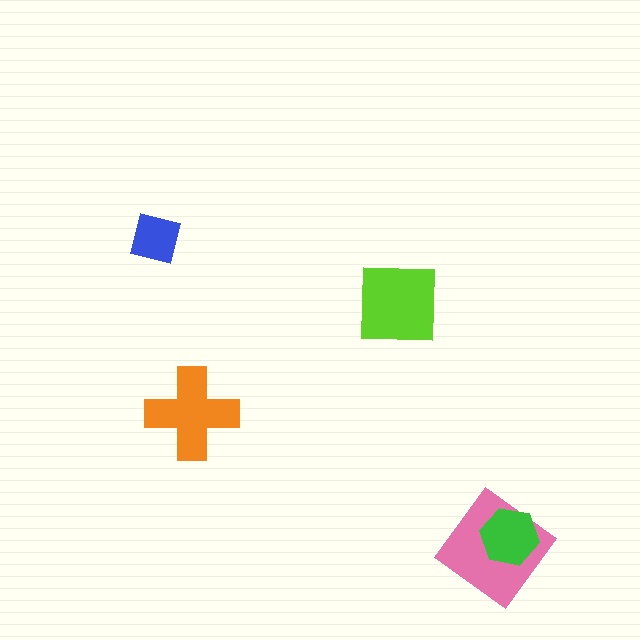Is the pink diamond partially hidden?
Yes, it is partially covered by another shape.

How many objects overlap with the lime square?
0 objects overlap with the lime square.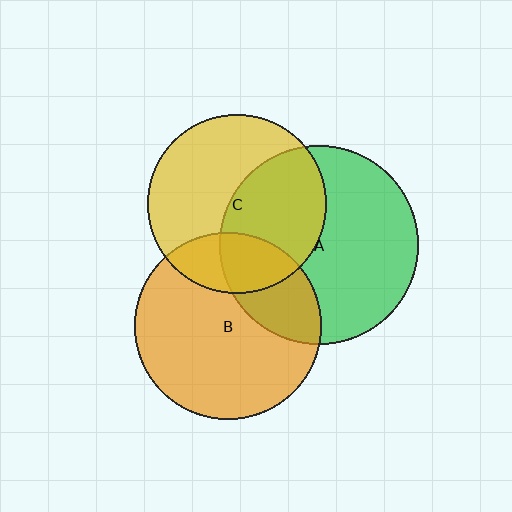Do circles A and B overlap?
Yes.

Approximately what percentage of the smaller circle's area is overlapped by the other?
Approximately 25%.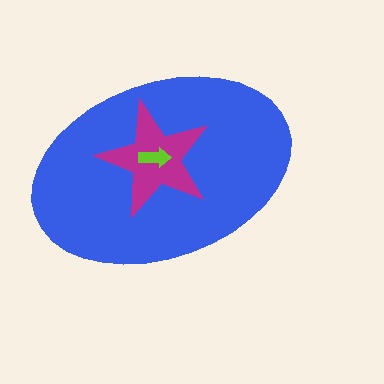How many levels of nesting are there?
3.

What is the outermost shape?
The blue ellipse.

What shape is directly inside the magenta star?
The lime arrow.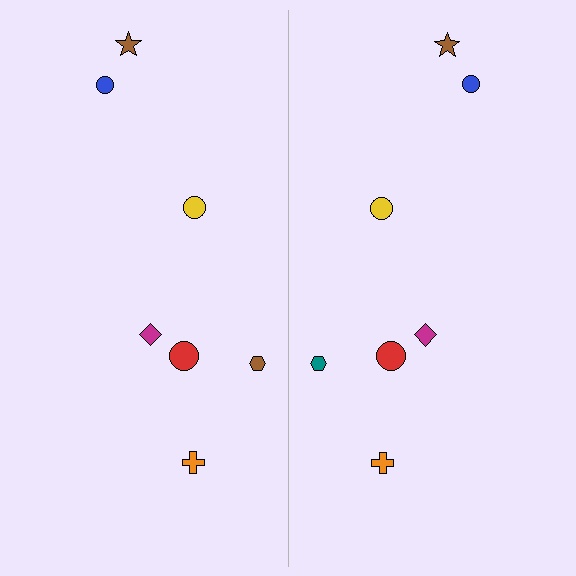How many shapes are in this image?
There are 14 shapes in this image.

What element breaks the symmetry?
The teal hexagon on the right side breaks the symmetry — its mirror counterpart is brown.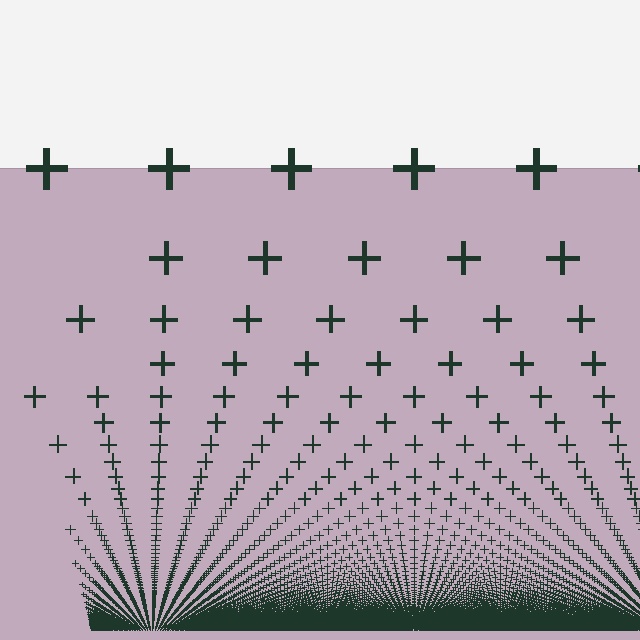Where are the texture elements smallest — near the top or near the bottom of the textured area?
Near the bottom.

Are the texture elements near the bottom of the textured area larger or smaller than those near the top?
Smaller. The gradient is inverted — elements near the bottom are smaller and denser.